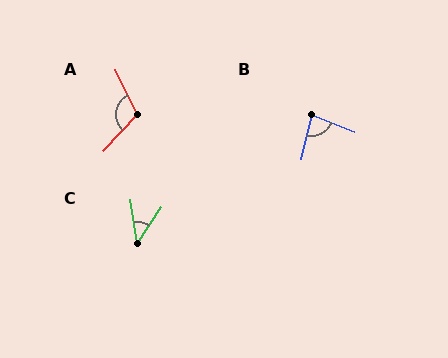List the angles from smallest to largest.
C (42°), B (81°), A (112°).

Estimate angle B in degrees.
Approximately 81 degrees.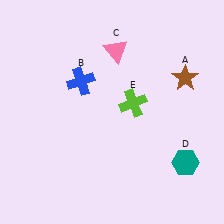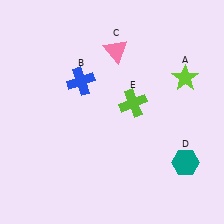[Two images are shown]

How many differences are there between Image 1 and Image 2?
There is 1 difference between the two images.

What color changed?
The star (A) changed from brown in Image 1 to lime in Image 2.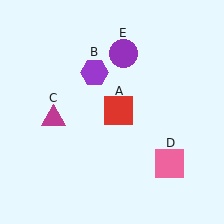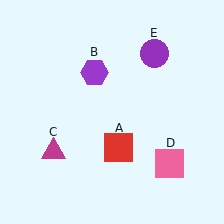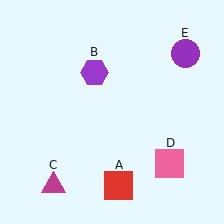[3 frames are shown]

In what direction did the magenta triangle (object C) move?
The magenta triangle (object C) moved down.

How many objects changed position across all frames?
3 objects changed position: red square (object A), magenta triangle (object C), purple circle (object E).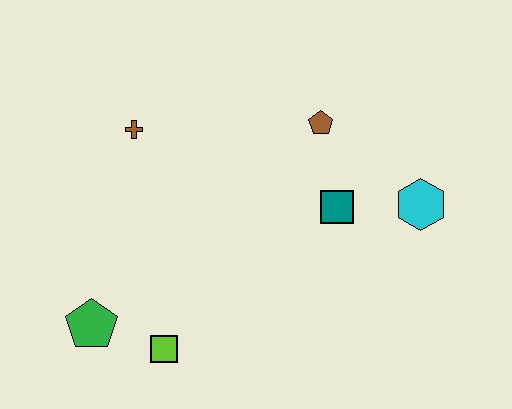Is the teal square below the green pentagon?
No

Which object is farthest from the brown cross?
The cyan hexagon is farthest from the brown cross.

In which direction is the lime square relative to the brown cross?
The lime square is below the brown cross.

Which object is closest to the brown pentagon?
The teal square is closest to the brown pentagon.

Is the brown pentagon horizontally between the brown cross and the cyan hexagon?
Yes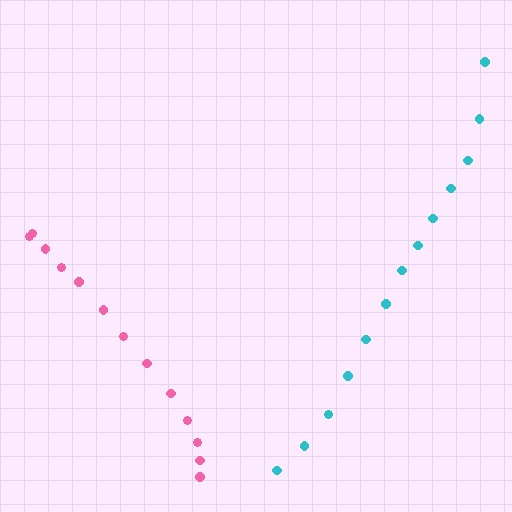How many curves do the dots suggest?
There are 2 distinct paths.